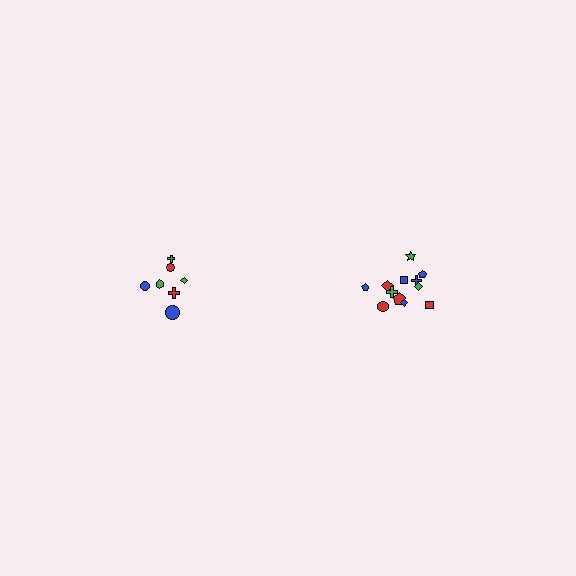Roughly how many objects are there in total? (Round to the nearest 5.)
Roughly 20 objects in total.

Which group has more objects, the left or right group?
The right group.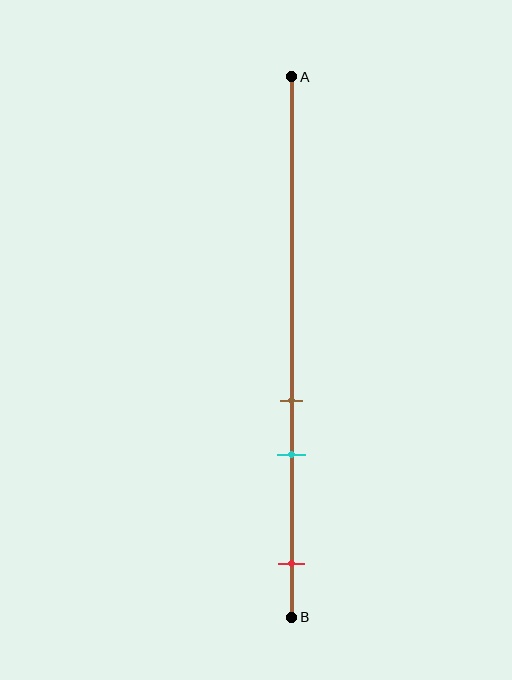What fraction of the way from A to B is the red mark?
The red mark is approximately 90% (0.9) of the way from A to B.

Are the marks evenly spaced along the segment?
No, the marks are not evenly spaced.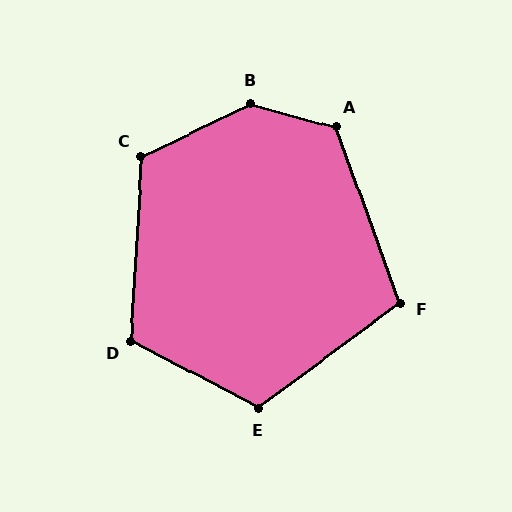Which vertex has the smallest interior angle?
F, at approximately 106 degrees.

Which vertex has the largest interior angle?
B, at approximately 139 degrees.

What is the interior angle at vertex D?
Approximately 114 degrees (obtuse).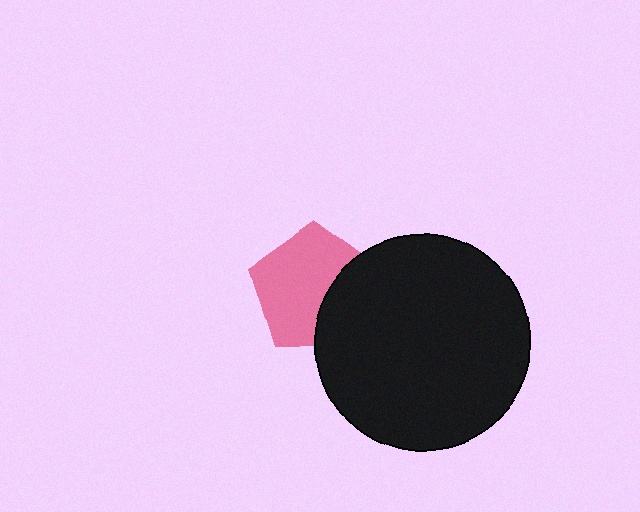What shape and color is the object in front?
The object in front is a black circle.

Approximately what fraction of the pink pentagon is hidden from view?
Roughly 33% of the pink pentagon is hidden behind the black circle.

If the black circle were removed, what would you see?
You would see the complete pink pentagon.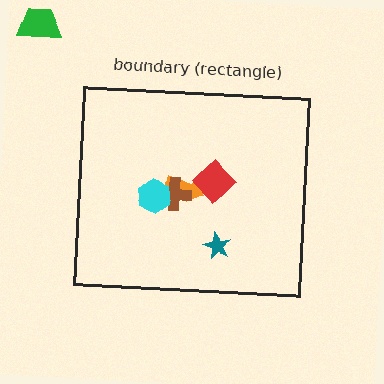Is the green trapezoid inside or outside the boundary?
Outside.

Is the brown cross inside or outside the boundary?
Inside.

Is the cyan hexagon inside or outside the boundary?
Inside.